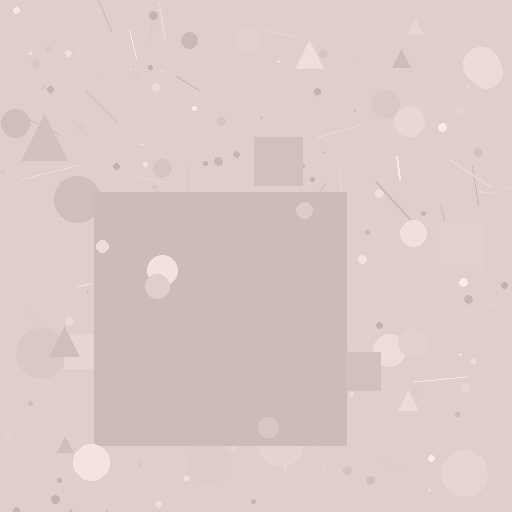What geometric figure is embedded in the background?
A square is embedded in the background.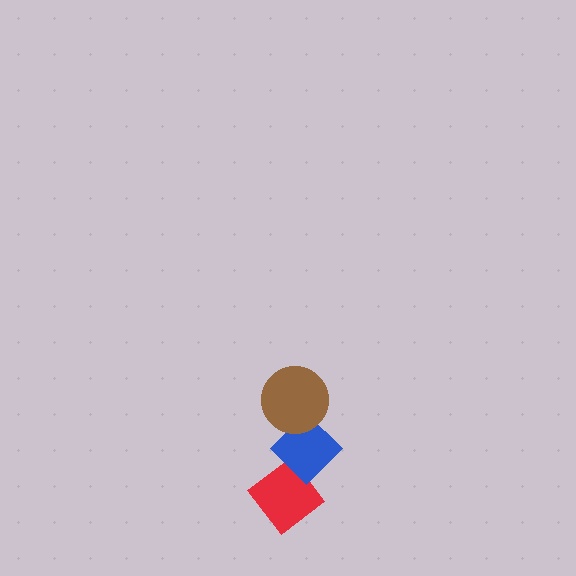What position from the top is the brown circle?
The brown circle is 1st from the top.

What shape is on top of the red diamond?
The blue diamond is on top of the red diamond.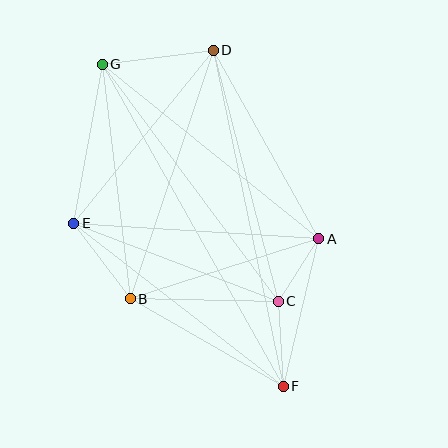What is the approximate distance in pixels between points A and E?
The distance between A and E is approximately 246 pixels.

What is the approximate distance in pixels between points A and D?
The distance between A and D is approximately 216 pixels.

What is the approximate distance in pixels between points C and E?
The distance between C and E is approximately 219 pixels.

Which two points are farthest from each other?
Points F and G are farthest from each other.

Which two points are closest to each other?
Points A and C are closest to each other.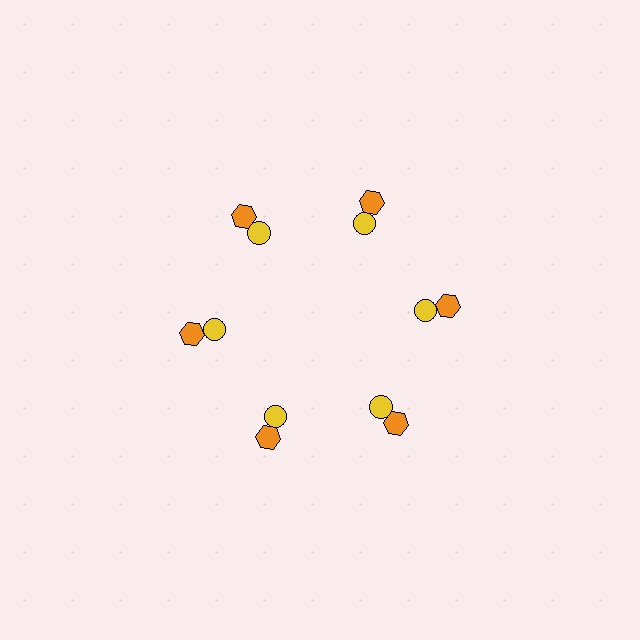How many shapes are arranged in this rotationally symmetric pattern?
There are 12 shapes, arranged in 6 groups of 2.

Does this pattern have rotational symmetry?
Yes, this pattern has 6-fold rotational symmetry. It looks the same after rotating 60 degrees around the center.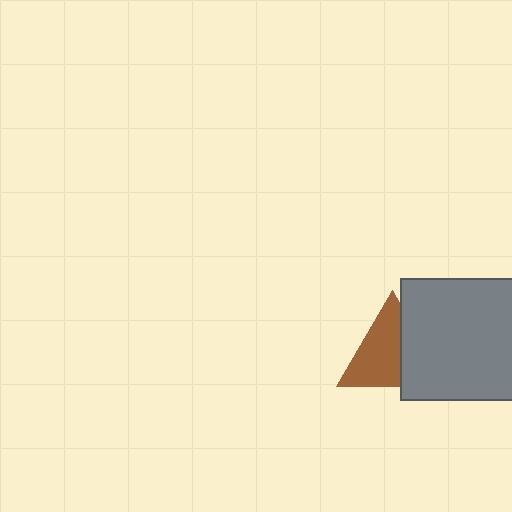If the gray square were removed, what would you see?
You would see the complete brown triangle.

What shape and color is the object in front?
The object in front is a gray square.